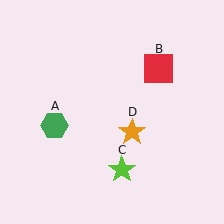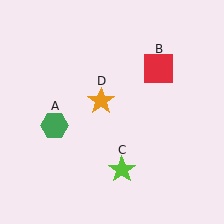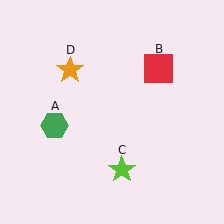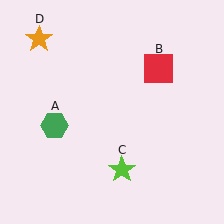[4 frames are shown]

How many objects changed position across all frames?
1 object changed position: orange star (object D).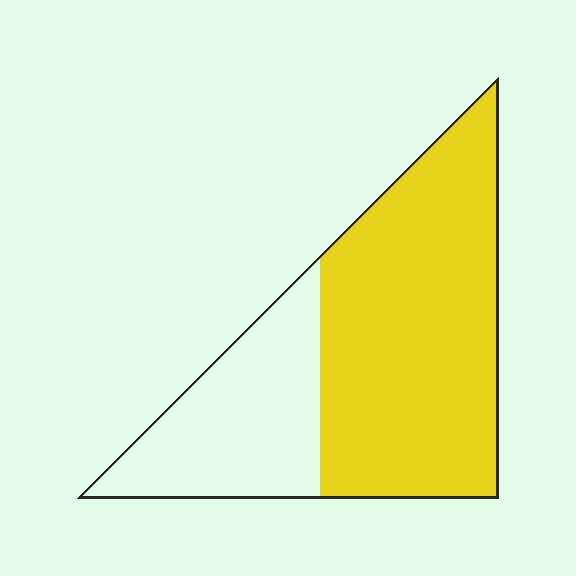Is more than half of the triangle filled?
Yes.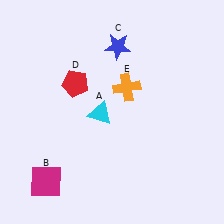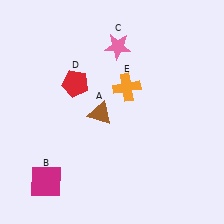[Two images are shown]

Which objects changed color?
A changed from cyan to brown. C changed from blue to pink.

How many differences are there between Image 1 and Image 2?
There are 2 differences between the two images.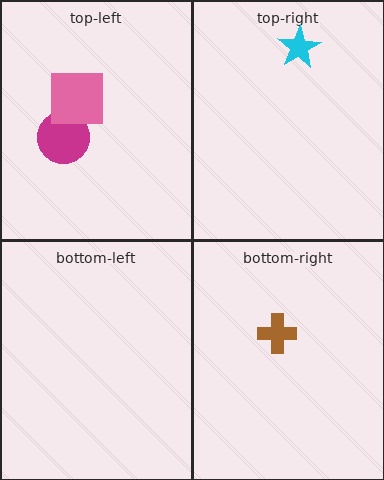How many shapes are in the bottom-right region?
1.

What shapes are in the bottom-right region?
The brown cross.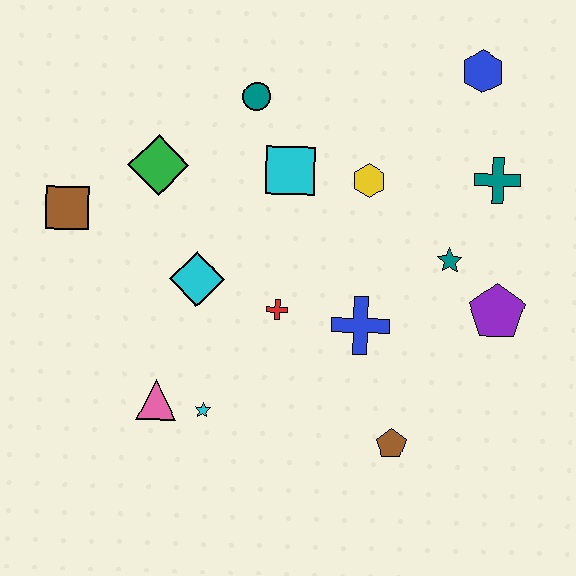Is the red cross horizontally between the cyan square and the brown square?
Yes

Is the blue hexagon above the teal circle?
Yes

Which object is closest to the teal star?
The purple pentagon is closest to the teal star.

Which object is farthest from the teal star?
The brown square is farthest from the teal star.